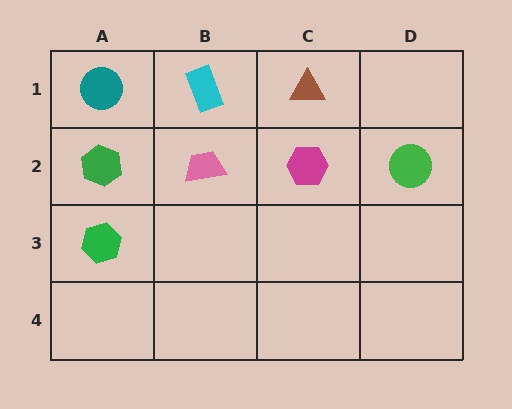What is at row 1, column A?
A teal circle.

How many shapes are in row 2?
4 shapes.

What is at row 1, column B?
A cyan rectangle.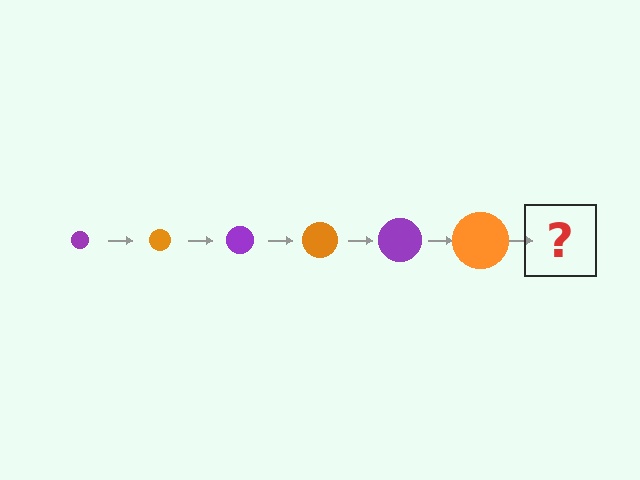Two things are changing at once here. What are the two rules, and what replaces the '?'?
The two rules are that the circle grows larger each step and the color cycles through purple and orange. The '?' should be a purple circle, larger than the previous one.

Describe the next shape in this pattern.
It should be a purple circle, larger than the previous one.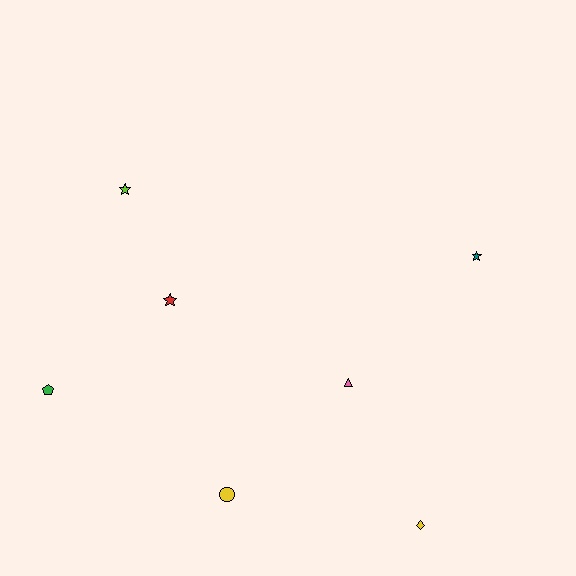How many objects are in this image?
There are 7 objects.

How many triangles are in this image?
There is 1 triangle.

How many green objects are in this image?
There is 1 green object.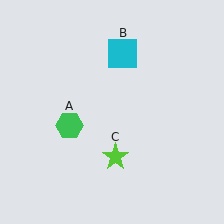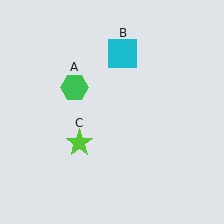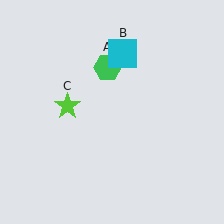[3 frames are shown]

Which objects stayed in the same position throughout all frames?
Cyan square (object B) remained stationary.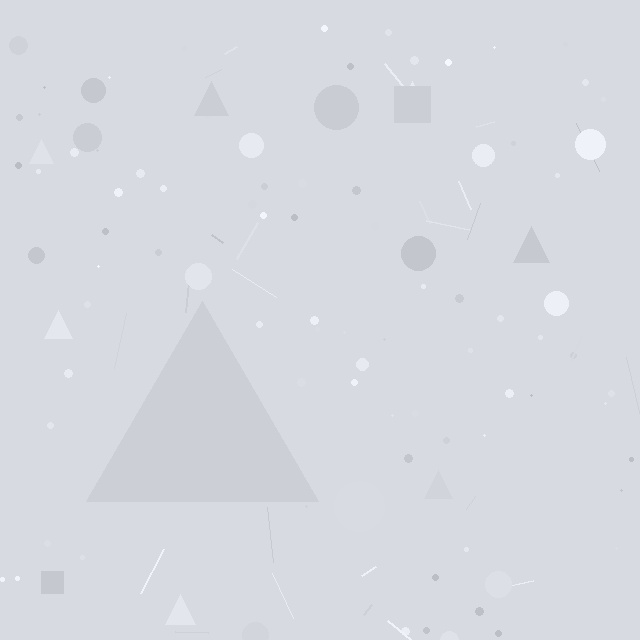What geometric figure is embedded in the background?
A triangle is embedded in the background.